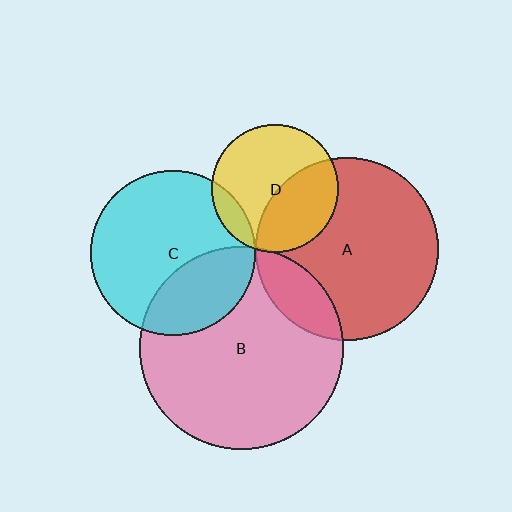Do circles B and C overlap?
Yes.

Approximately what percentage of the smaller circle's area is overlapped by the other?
Approximately 30%.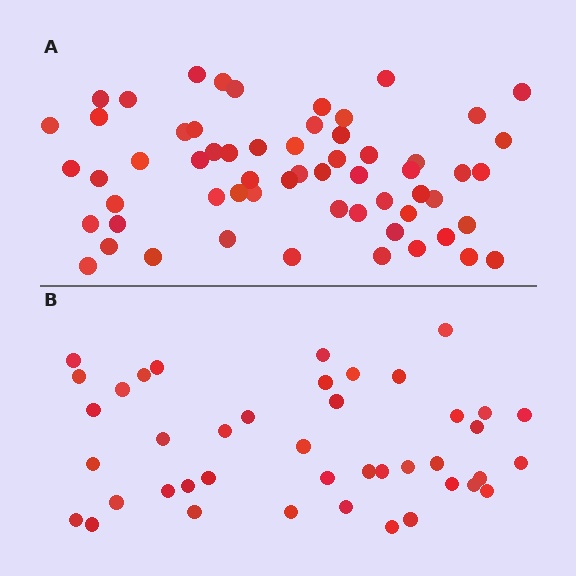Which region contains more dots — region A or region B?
Region A (the top region) has more dots.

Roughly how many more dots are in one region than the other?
Region A has approximately 20 more dots than region B.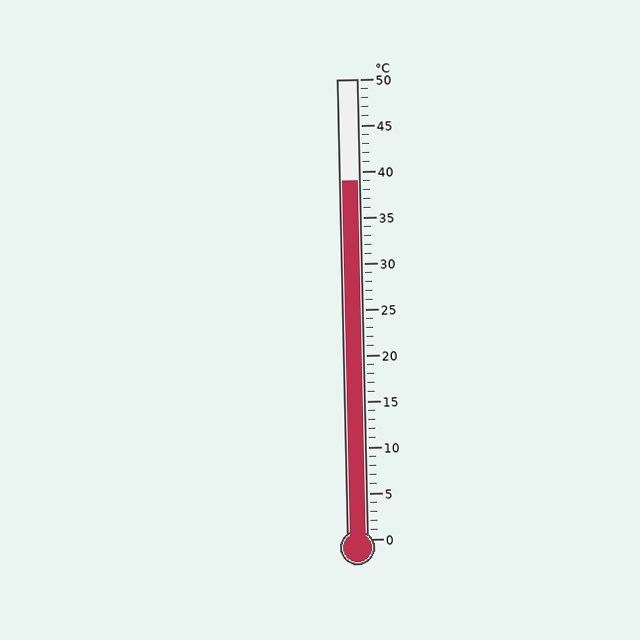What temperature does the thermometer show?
The thermometer shows approximately 39°C.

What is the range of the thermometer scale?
The thermometer scale ranges from 0°C to 50°C.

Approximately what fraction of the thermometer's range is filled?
The thermometer is filled to approximately 80% of its range.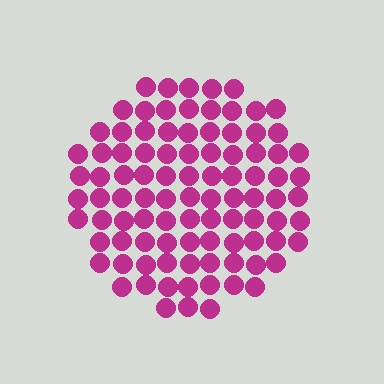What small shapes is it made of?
It is made of small circles.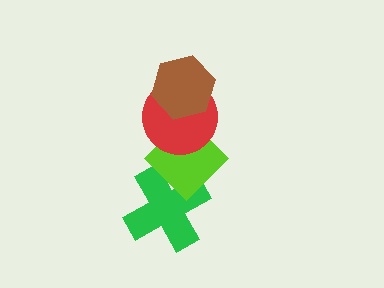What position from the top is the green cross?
The green cross is 4th from the top.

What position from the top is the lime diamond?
The lime diamond is 3rd from the top.